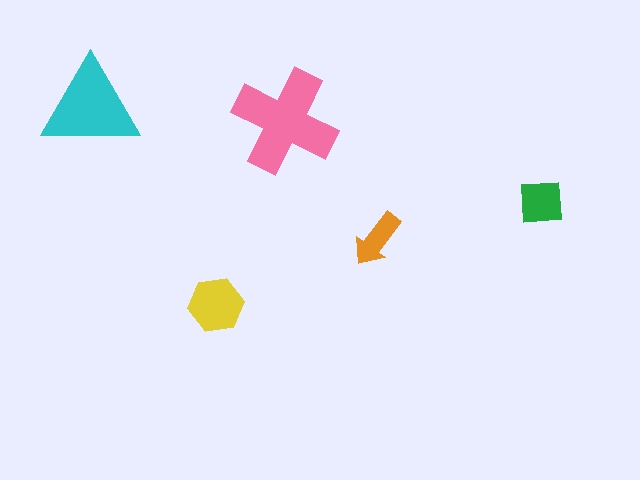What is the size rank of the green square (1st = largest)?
4th.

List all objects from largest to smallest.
The pink cross, the cyan triangle, the yellow hexagon, the green square, the orange arrow.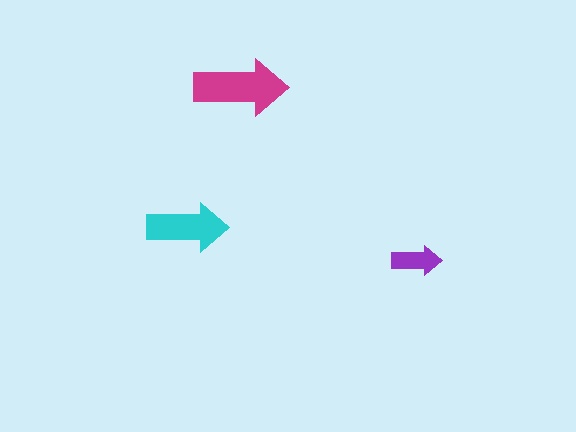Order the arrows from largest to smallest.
the magenta one, the cyan one, the purple one.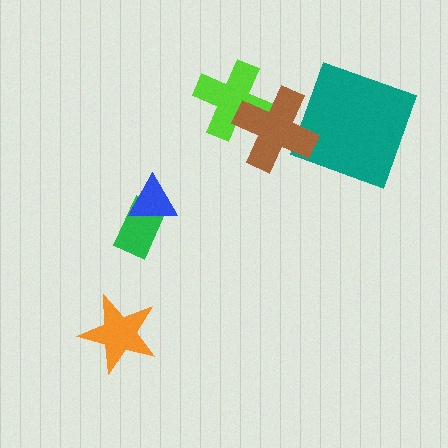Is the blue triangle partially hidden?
No, no other shape covers it.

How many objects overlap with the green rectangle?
1 object overlaps with the green rectangle.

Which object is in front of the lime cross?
The brown cross is in front of the lime cross.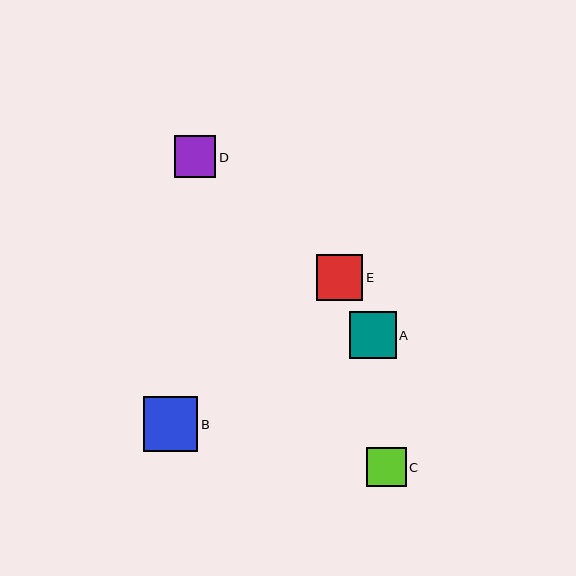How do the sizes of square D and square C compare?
Square D and square C are approximately the same size.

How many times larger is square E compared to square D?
Square E is approximately 1.1 times the size of square D.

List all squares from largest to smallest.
From largest to smallest: B, A, E, D, C.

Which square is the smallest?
Square C is the smallest with a size of approximately 40 pixels.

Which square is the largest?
Square B is the largest with a size of approximately 54 pixels.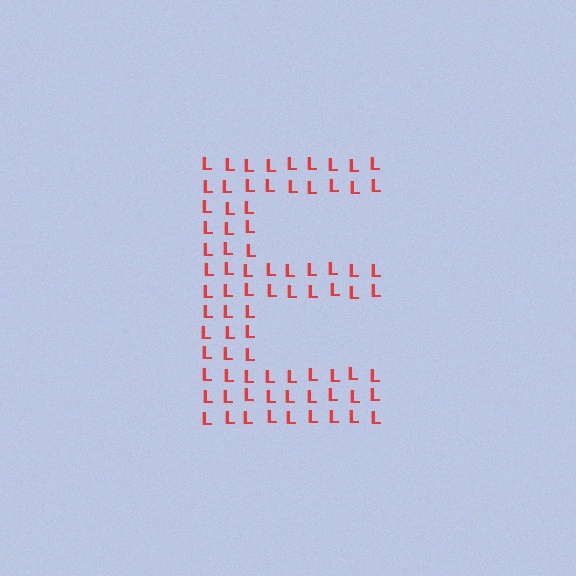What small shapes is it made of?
It is made of small letter L's.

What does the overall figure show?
The overall figure shows the letter E.